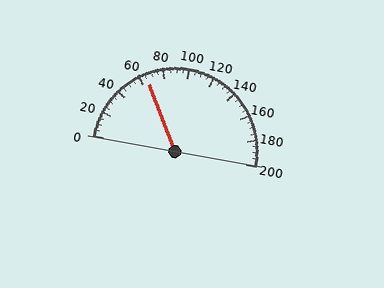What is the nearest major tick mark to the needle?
The nearest major tick mark is 60.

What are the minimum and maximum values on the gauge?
The gauge ranges from 0 to 200.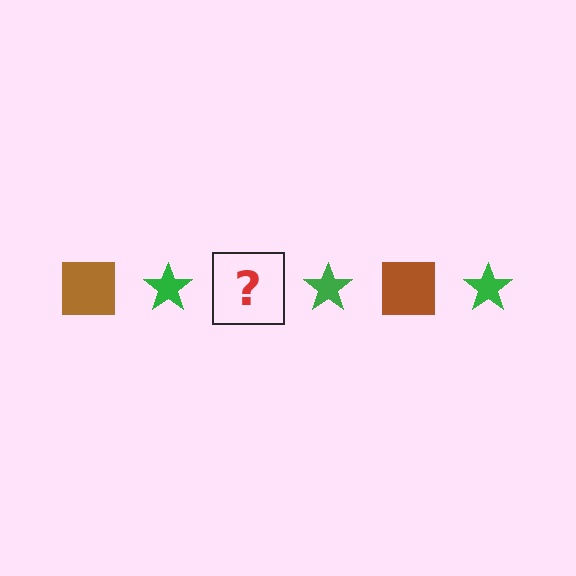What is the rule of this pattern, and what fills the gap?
The rule is that the pattern alternates between brown square and green star. The gap should be filled with a brown square.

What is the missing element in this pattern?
The missing element is a brown square.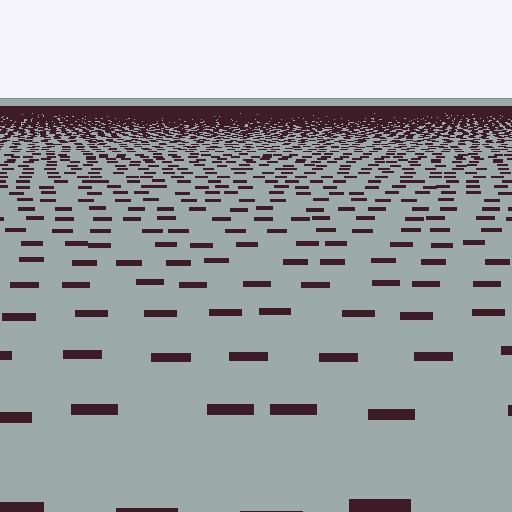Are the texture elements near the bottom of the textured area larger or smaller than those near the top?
Larger. Near the bottom, elements are closer to the viewer and appear at a bigger on-screen size.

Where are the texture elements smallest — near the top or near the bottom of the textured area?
Near the top.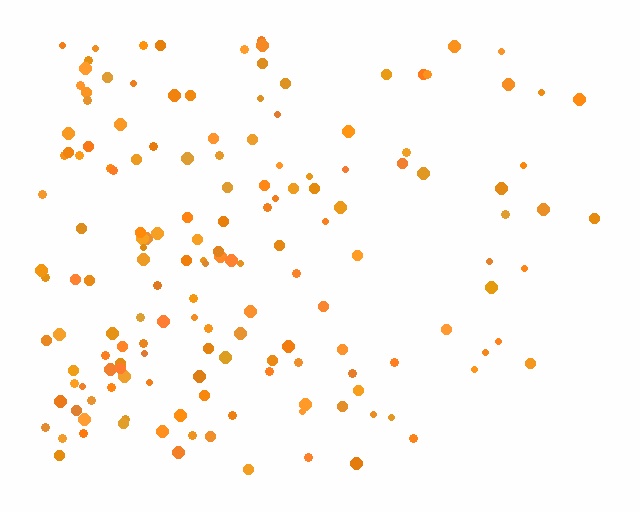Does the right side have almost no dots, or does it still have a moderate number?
Still a moderate number, just noticeably fewer than the left.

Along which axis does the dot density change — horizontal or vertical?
Horizontal.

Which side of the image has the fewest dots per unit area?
The right.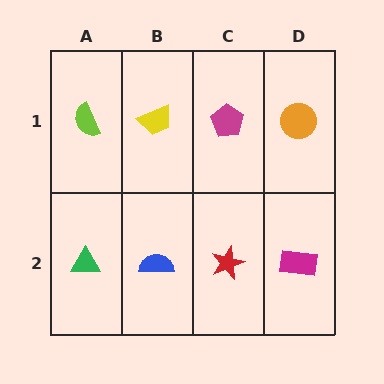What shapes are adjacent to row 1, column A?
A green triangle (row 2, column A), a yellow trapezoid (row 1, column B).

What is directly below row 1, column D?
A magenta rectangle.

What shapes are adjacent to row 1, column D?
A magenta rectangle (row 2, column D), a magenta pentagon (row 1, column C).